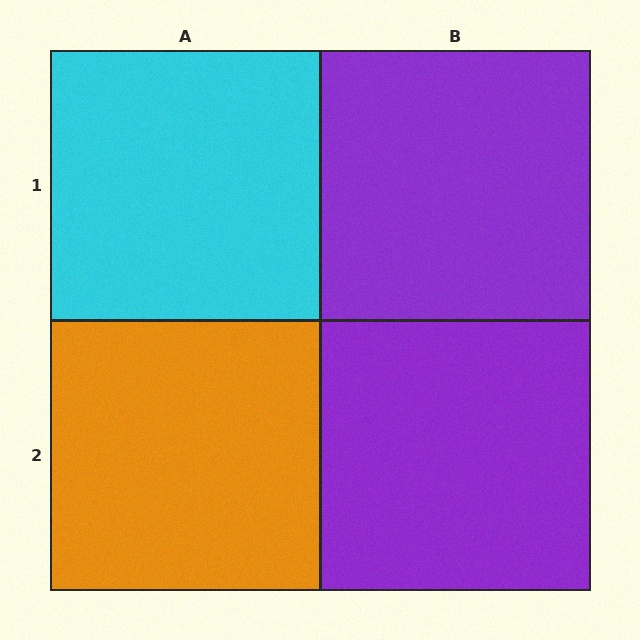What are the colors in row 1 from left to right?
Cyan, purple.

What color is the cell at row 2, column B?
Purple.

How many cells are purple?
2 cells are purple.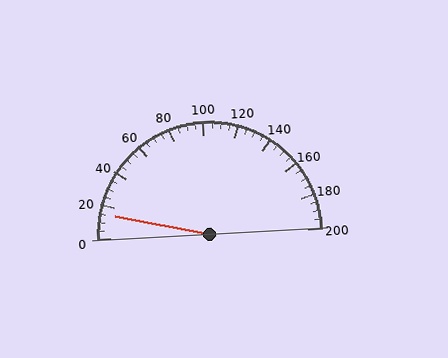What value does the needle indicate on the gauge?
The needle indicates approximately 15.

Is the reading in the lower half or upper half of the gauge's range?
The reading is in the lower half of the range (0 to 200).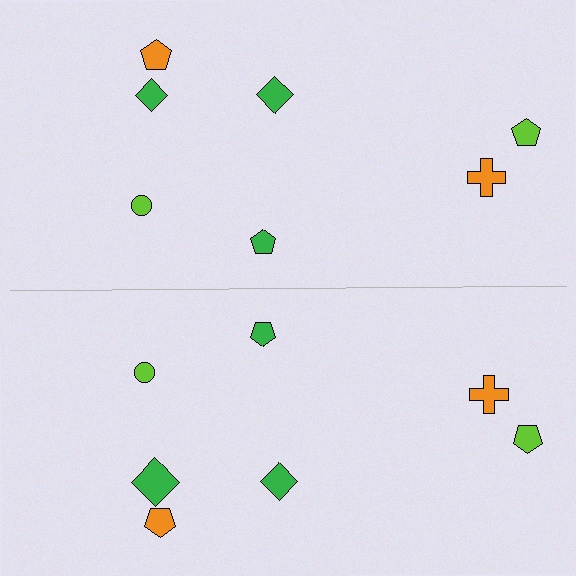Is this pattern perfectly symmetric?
No, the pattern is not perfectly symmetric. The green diamond on the bottom side has a different size than its mirror counterpart.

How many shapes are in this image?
There are 14 shapes in this image.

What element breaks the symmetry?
The green diamond on the bottom side has a different size than its mirror counterpart.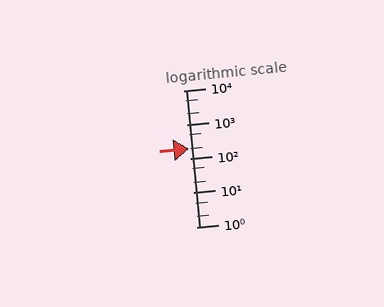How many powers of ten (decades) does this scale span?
The scale spans 4 decades, from 1 to 10000.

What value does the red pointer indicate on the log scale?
The pointer indicates approximately 190.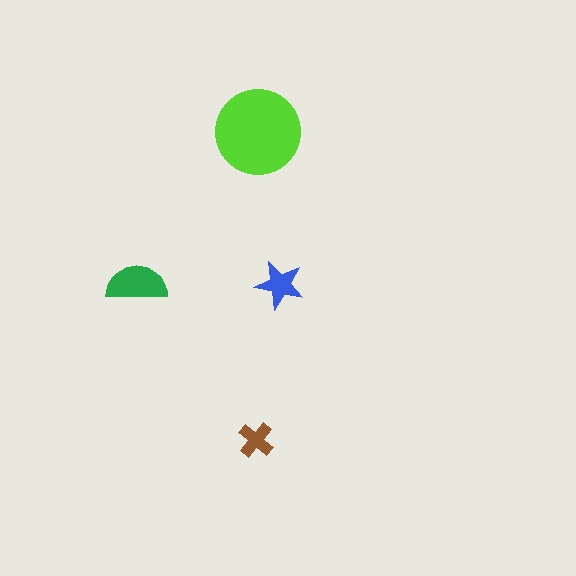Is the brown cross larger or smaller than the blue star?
Smaller.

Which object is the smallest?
The brown cross.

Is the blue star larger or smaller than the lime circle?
Smaller.